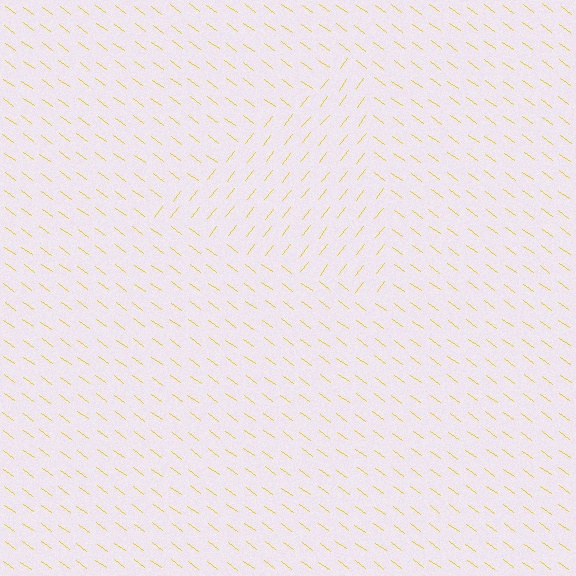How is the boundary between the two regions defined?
The boundary is defined purely by a change in line orientation (approximately 88 degrees difference). All lines are the same color and thickness.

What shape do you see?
I see a triangle.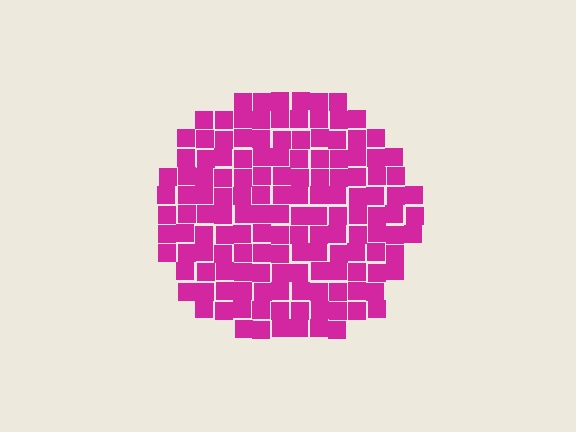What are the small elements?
The small elements are squares.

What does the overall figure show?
The overall figure shows a circle.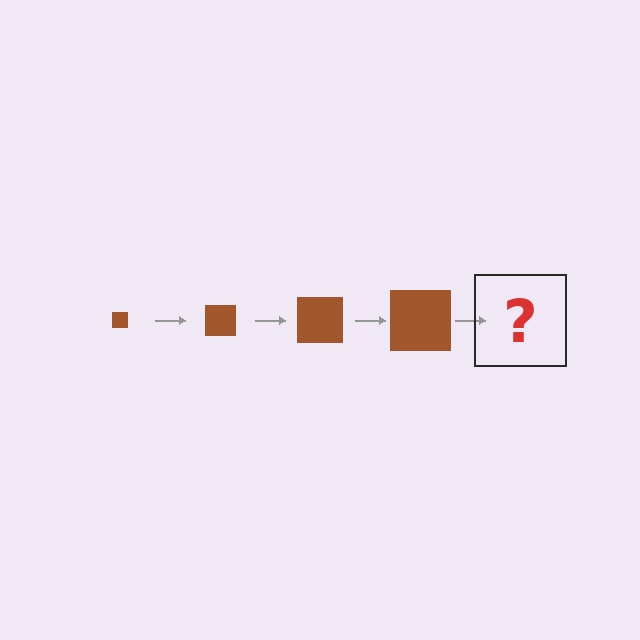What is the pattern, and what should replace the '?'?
The pattern is that the square gets progressively larger each step. The '?' should be a brown square, larger than the previous one.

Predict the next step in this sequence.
The next step is a brown square, larger than the previous one.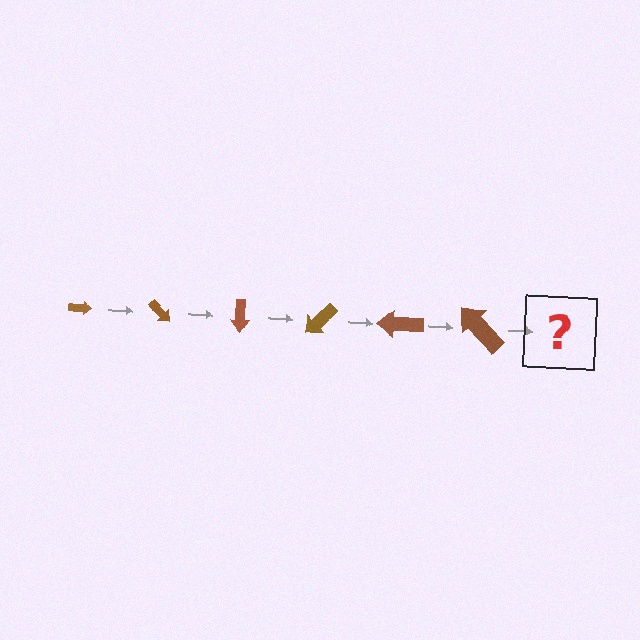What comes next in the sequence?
The next element should be an arrow, larger than the previous one and rotated 270 degrees from the start.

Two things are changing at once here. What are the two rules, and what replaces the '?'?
The two rules are that the arrow grows larger each step and it rotates 45 degrees each step. The '?' should be an arrow, larger than the previous one and rotated 270 degrees from the start.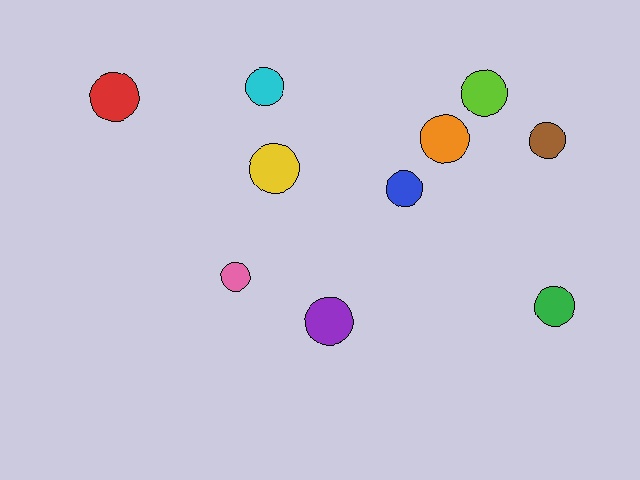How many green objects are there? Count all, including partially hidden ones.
There is 1 green object.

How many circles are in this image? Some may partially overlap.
There are 10 circles.